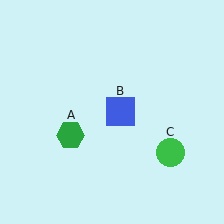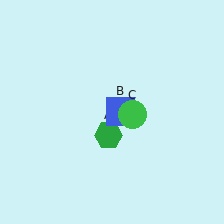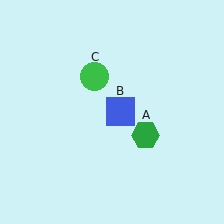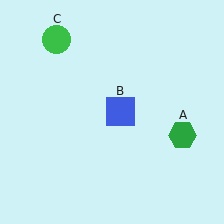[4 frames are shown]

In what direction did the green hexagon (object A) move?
The green hexagon (object A) moved right.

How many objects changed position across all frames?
2 objects changed position: green hexagon (object A), green circle (object C).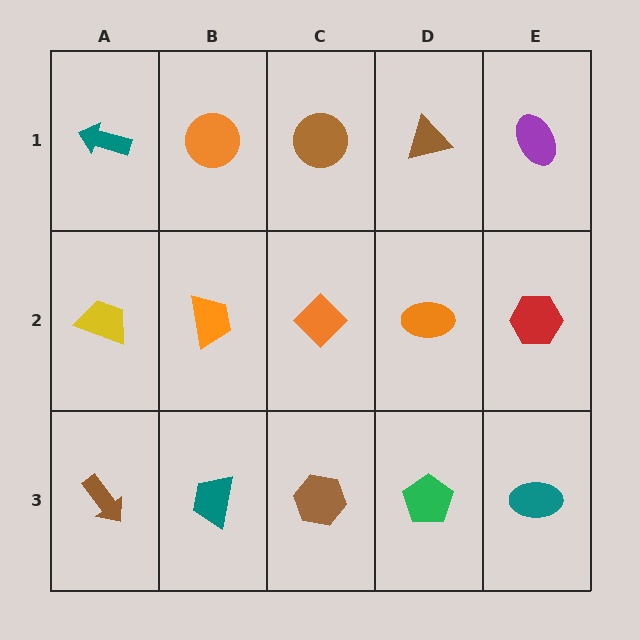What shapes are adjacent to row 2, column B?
An orange circle (row 1, column B), a teal trapezoid (row 3, column B), a yellow trapezoid (row 2, column A), an orange diamond (row 2, column C).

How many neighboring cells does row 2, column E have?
3.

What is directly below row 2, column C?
A brown hexagon.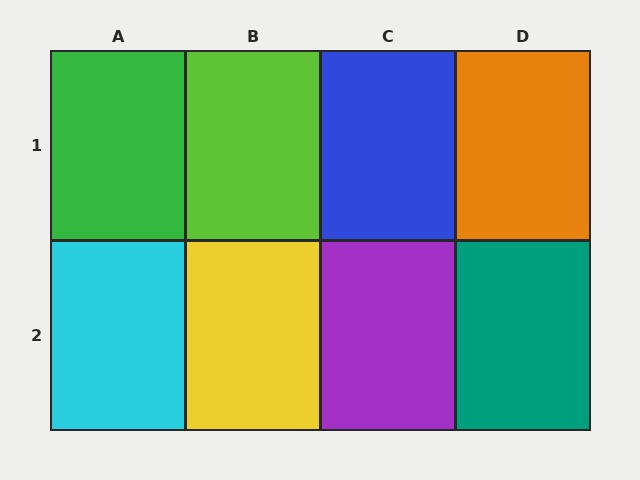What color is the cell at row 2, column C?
Purple.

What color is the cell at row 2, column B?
Yellow.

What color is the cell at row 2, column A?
Cyan.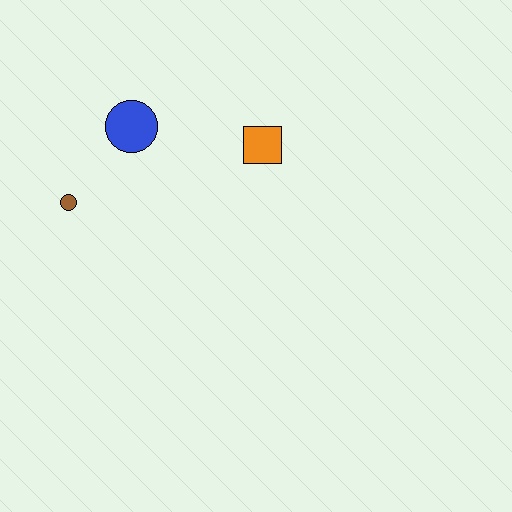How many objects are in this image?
There are 3 objects.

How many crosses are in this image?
There are no crosses.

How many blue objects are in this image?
There is 1 blue object.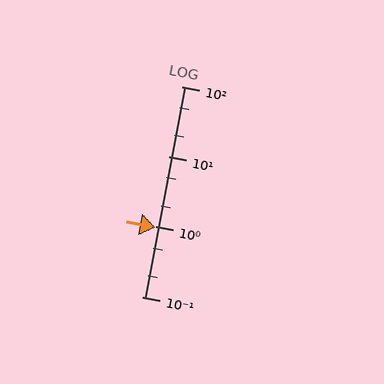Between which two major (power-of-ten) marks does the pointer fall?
The pointer is between 0.1 and 1.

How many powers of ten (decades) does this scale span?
The scale spans 3 decades, from 0.1 to 100.